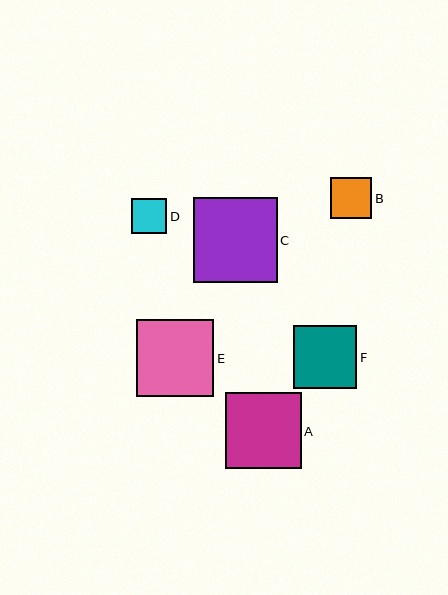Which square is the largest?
Square C is the largest with a size of approximately 84 pixels.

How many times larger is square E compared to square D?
Square E is approximately 2.2 times the size of square D.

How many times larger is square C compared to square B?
Square C is approximately 2.1 times the size of square B.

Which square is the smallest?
Square D is the smallest with a size of approximately 35 pixels.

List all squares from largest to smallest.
From largest to smallest: C, E, A, F, B, D.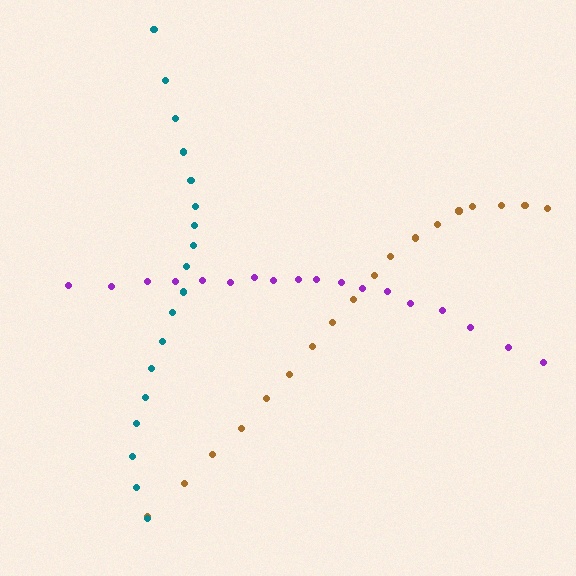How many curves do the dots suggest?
There are 3 distinct paths.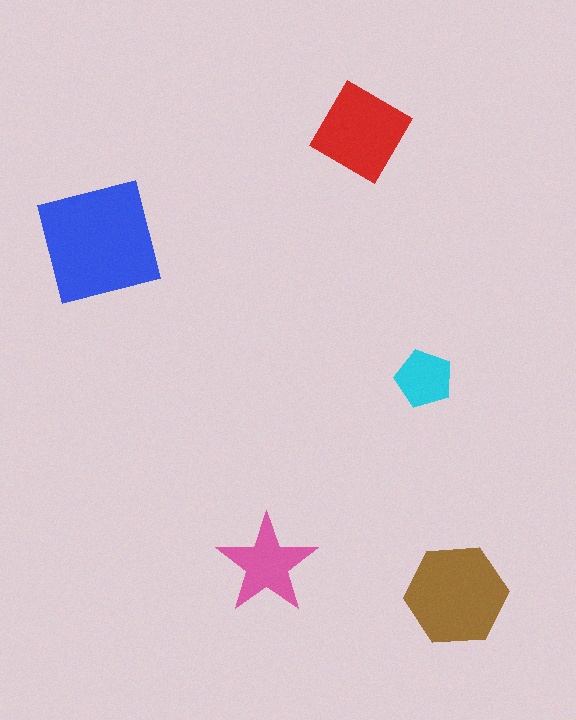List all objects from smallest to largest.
The cyan pentagon, the pink star, the red diamond, the brown hexagon, the blue square.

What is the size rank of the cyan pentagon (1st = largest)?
5th.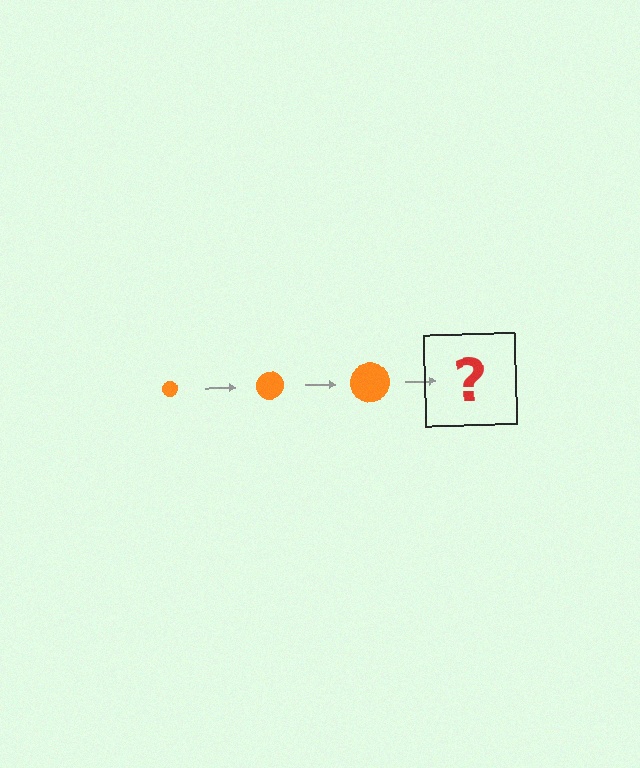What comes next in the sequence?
The next element should be an orange circle, larger than the previous one.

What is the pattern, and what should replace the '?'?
The pattern is that the circle gets progressively larger each step. The '?' should be an orange circle, larger than the previous one.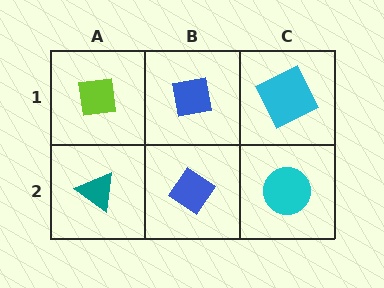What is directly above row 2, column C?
A cyan square.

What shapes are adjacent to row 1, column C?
A cyan circle (row 2, column C), a blue square (row 1, column B).